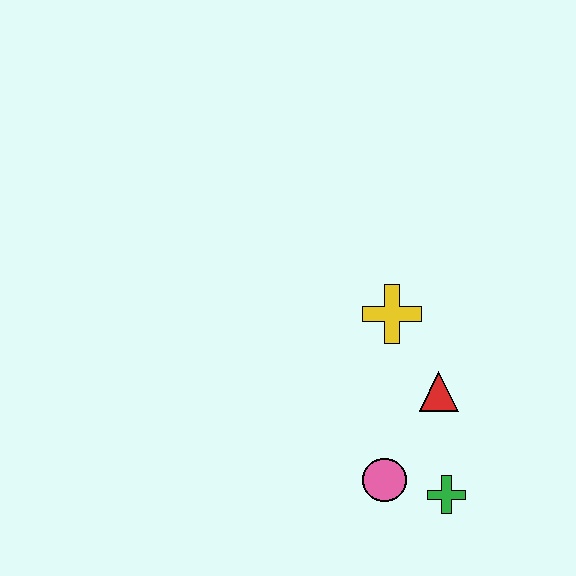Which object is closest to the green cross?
The pink circle is closest to the green cross.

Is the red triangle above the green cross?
Yes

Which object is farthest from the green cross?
The yellow cross is farthest from the green cross.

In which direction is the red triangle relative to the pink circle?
The red triangle is above the pink circle.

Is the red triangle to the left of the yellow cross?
No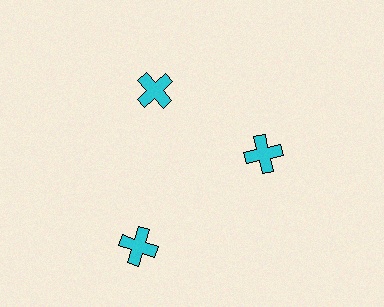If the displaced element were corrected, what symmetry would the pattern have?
It would have 3-fold rotational symmetry — the pattern would map onto itself every 120 degrees.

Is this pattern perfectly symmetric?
No. The 3 cyan crosses are arranged in a ring, but one element near the 7 o'clock position is pushed outward from the center, breaking the 3-fold rotational symmetry.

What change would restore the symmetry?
The symmetry would be restored by moving it inward, back onto the ring so that all 3 crosses sit at equal angles and equal distance from the center.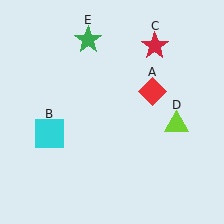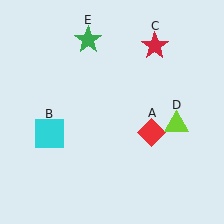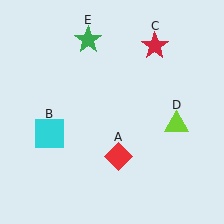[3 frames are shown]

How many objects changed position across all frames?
1 object changed position: red diamond (object A).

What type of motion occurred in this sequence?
The red diamond (object A) rotated clockwise around the center of the scene.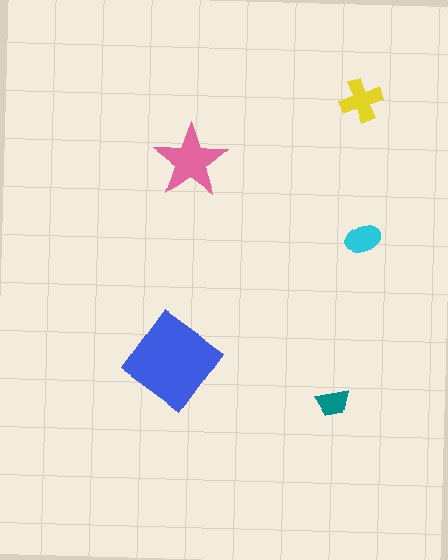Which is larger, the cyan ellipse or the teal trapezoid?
The cyan ellipse.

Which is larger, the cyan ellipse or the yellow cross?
The yellow cross.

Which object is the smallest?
The teal trapezoid.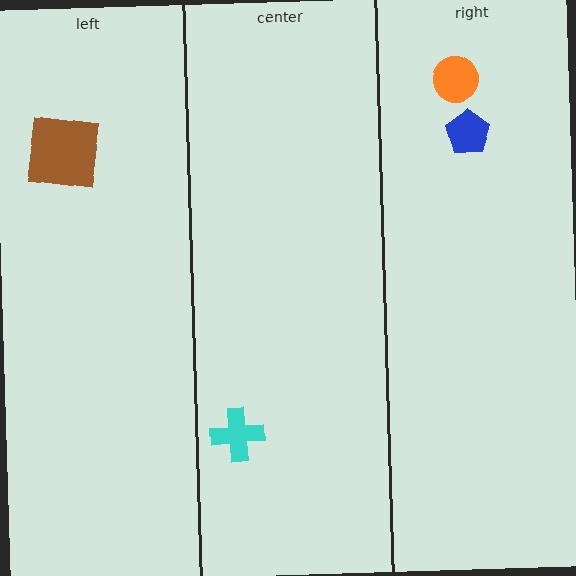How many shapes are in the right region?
2.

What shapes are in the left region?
The brown square.